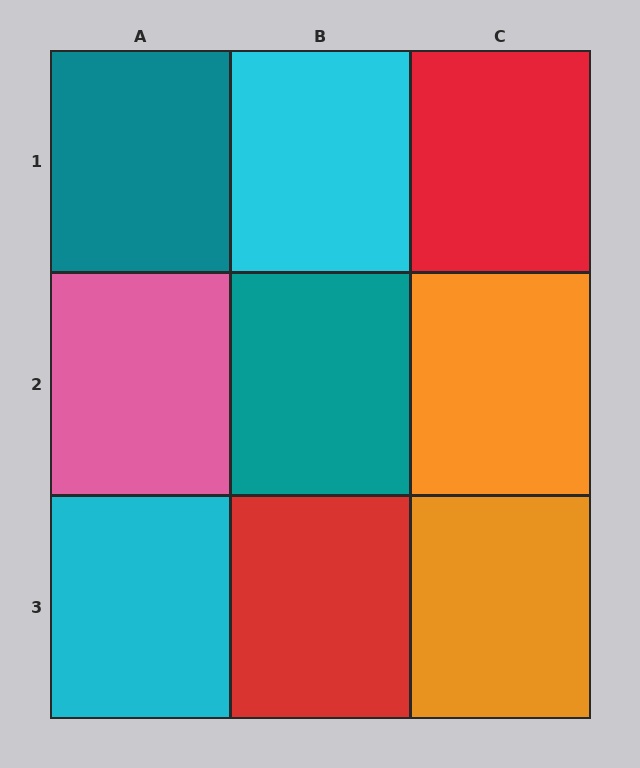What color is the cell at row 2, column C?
Orange.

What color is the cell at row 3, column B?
Red.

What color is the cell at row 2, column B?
Teal.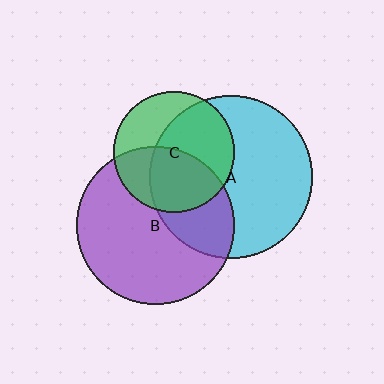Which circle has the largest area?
Circle A (cyan).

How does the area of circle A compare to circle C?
Approximately 1.8 times.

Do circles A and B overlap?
Yes.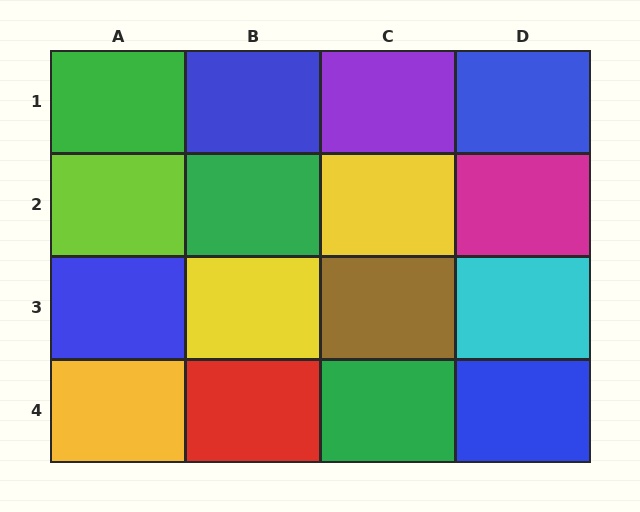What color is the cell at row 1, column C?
Purple.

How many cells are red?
1 cell is red.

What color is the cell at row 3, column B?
Yellow.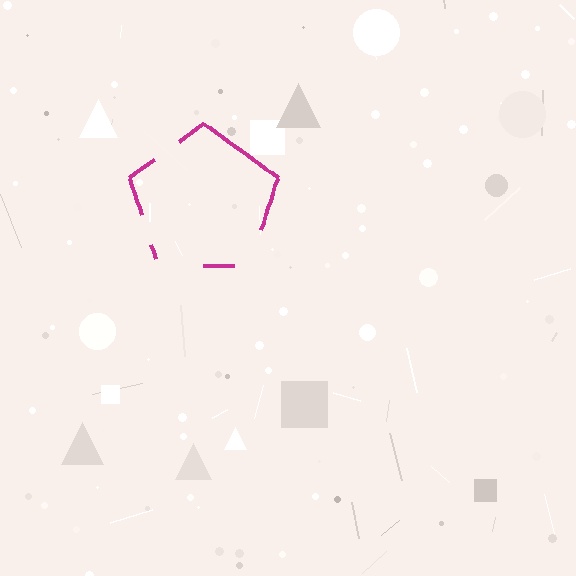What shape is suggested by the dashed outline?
The dashed outline suggests a pentagon.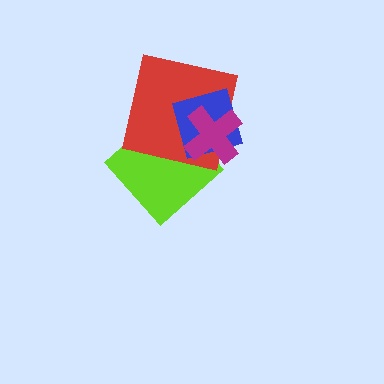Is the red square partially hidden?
Yes, it is partially covered by another shape.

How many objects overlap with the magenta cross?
3 objects overlap with the magenta cross.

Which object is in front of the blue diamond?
The magenta cross is in front of the blue diamond.